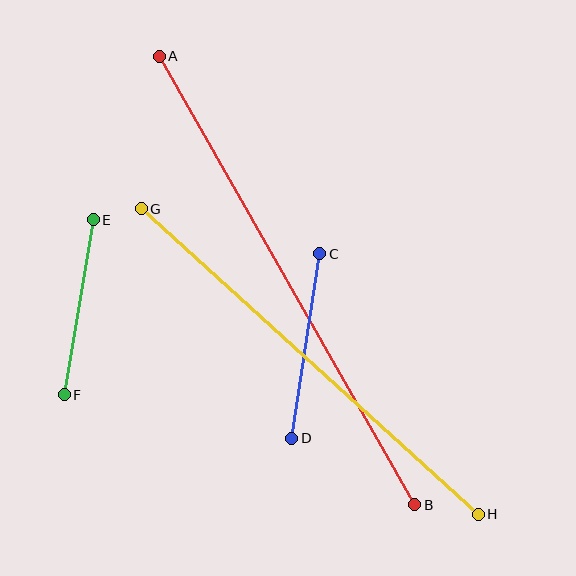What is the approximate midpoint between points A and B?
The midpoint is at approximately (287, 281) pixels.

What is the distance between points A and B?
The distance is approximately 516 pixels.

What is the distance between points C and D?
The distance is approximately 187 pixels.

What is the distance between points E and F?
The distance is approximately 177 pixels.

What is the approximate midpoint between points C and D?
The midpoint is at approximately (306, 346) pixels.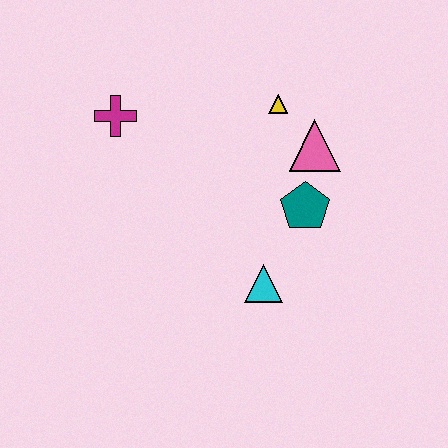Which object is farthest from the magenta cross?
The cyan triangle is farthest from the magenta cross.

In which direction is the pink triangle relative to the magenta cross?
The pink triangle is to the right of the magenta cross.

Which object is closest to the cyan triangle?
The teal pentagon is closest to the cyan triangle.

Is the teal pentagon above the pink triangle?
No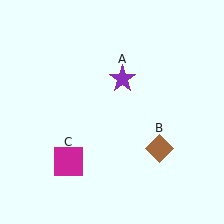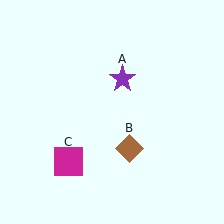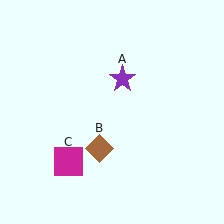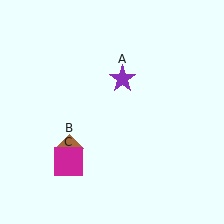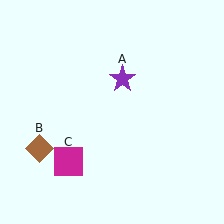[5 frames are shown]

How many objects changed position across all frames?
1 object changed position: brown diamond (object B).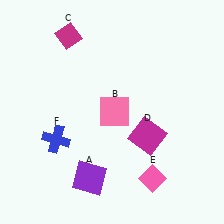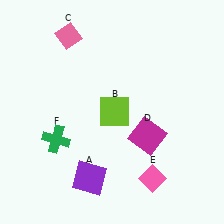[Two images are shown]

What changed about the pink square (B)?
In Image 1, B is pink. In Image 2, it changed to lime.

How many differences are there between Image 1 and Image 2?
There are 3 differences between the two images.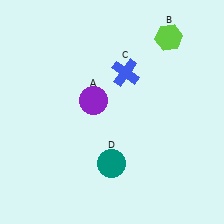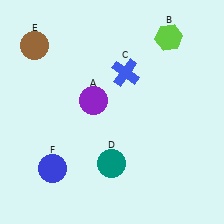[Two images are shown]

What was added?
A brown circle (E), a blue circle (F) were added in Image 2.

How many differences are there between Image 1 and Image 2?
There are 2 differences between the two images.